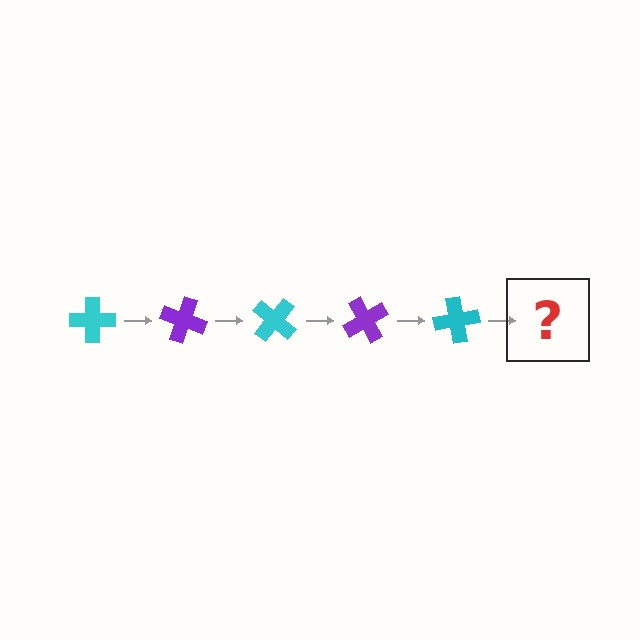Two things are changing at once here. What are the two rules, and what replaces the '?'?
The two rules are that it rotates 20 degrees each step and the color cycles through cyan and purple. The '?' should be a purple cross, rotated 100 degrees from the start.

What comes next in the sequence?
The next element should be a purple cross, rotated 100 degrees from the start.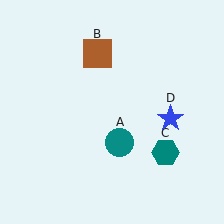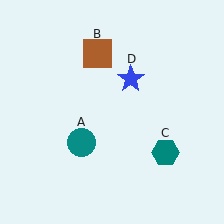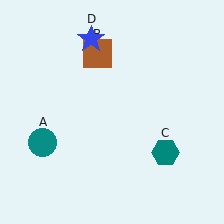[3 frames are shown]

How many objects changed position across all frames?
2 objects changed position: teal circle (object A), blue star (object D).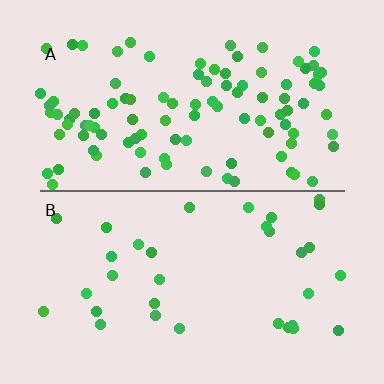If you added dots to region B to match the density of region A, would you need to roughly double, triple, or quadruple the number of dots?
Approximately triple.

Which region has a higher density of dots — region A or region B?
A (the top).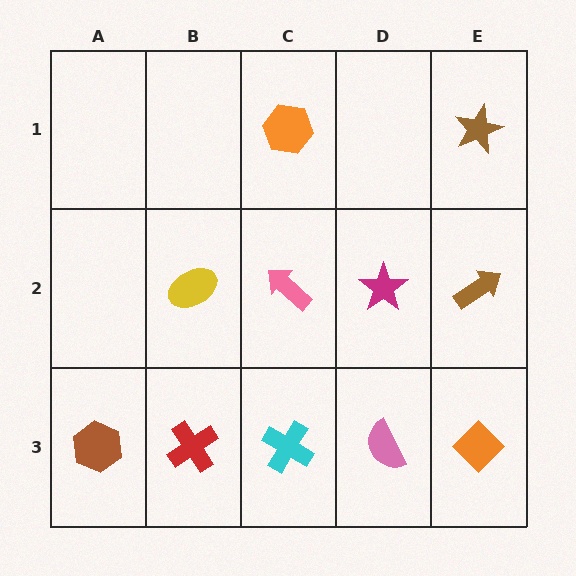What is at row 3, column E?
An orange diamond.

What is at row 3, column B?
A red cross.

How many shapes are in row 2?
4 shapes.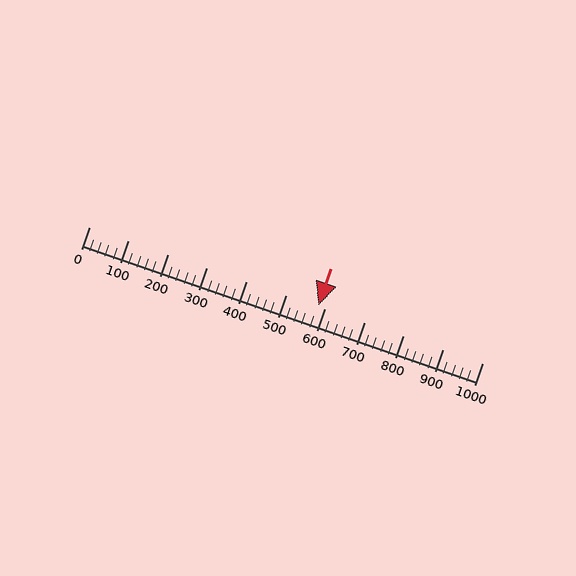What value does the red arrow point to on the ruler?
The red arrow points to approximately 582.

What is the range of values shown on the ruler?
The ruler shows values from 0 to 1000.